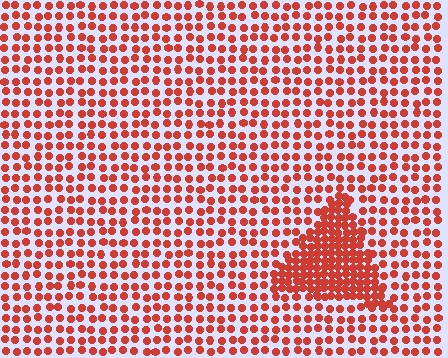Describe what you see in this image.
The image contains small red elements arranged at two different densities. A triangle-shaped region is visible where the elements are more densely packed than the surrounding area.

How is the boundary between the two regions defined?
The boundary is defined by a change in element density (approximately 2.3x ratio). All elements are the same color, size, and shape.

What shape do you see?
I see a triangle.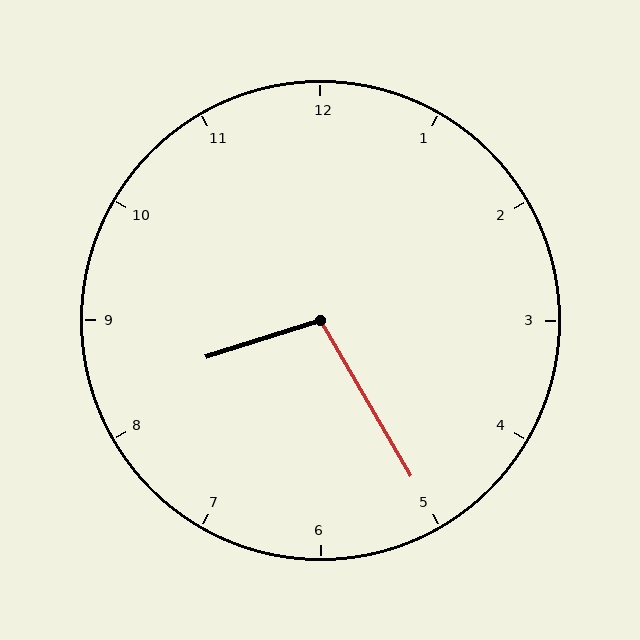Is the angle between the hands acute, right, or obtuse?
It is obtuse.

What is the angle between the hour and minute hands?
Approximately 102 degrees.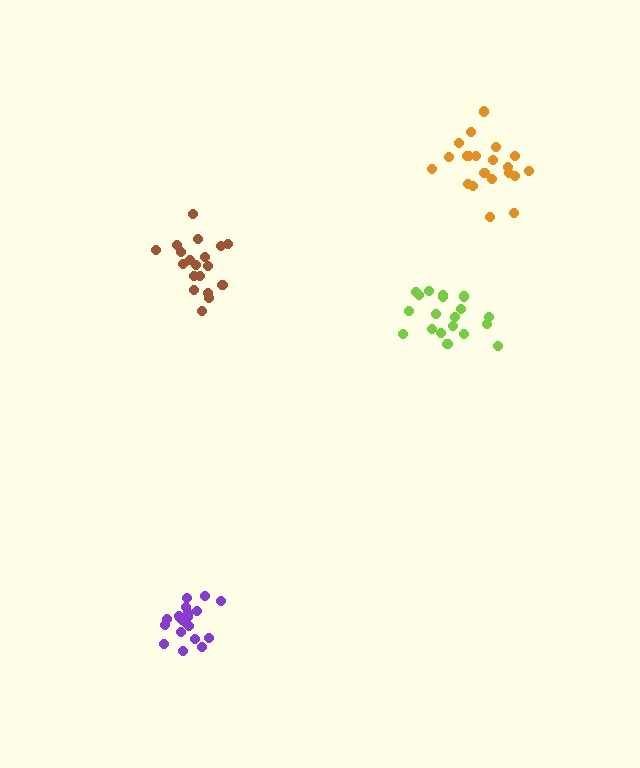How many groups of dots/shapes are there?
There are 4 groups.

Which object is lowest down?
The purple cluster is bottommost.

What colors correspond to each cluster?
The clusters are colored: purple, brown, lime, orange.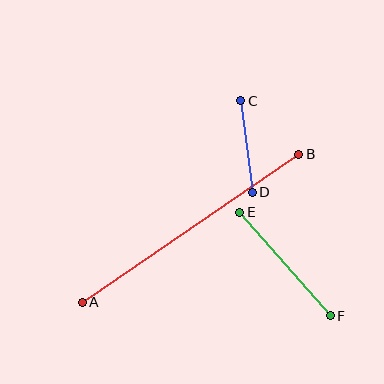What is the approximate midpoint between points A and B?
The midpoint is at approximately (191, 228) pixels.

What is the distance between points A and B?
The distance is approximately 262 pixels.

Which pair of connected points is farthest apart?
Points A and B are farthest apart.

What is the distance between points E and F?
The distance is approximately 138 pixels.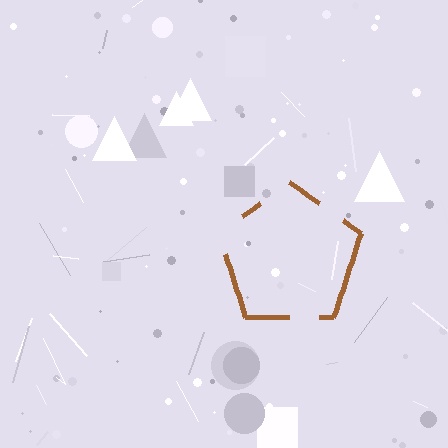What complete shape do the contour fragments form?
The contour fragments form a pentagon.